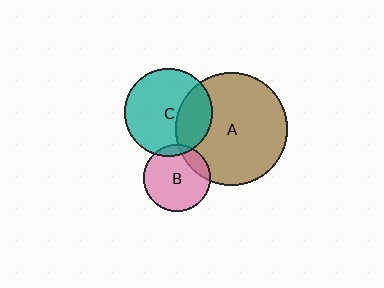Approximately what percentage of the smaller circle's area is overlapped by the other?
Approximately 30%.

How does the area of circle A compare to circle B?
Approximately 2.9 times.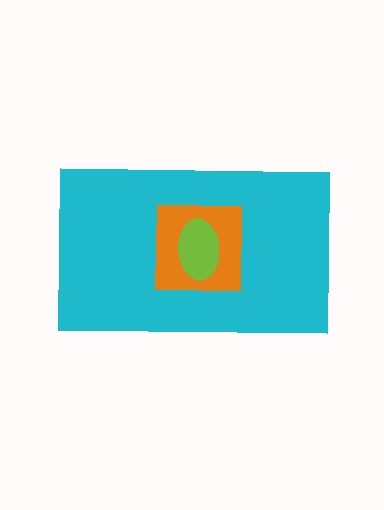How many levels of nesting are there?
3.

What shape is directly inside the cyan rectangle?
The orange square.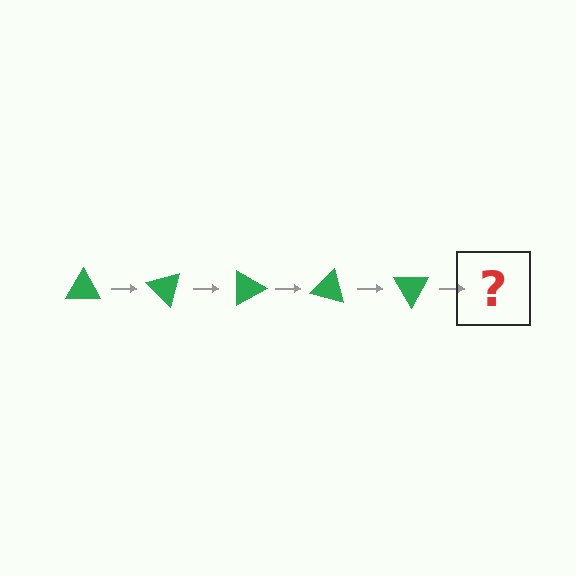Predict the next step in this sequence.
The next step is a green triangle rotated 225 degrees.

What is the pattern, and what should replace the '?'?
The pattern is that the triangle rotates 45 degrees each step. The '?' should be a green triangle rotated 225 degrees.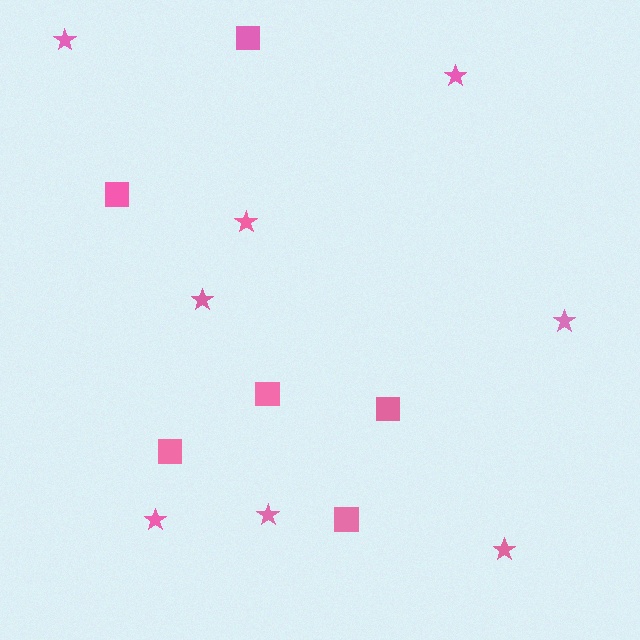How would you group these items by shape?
There are 2 groups: one group of squares (6) and one group of stars (8).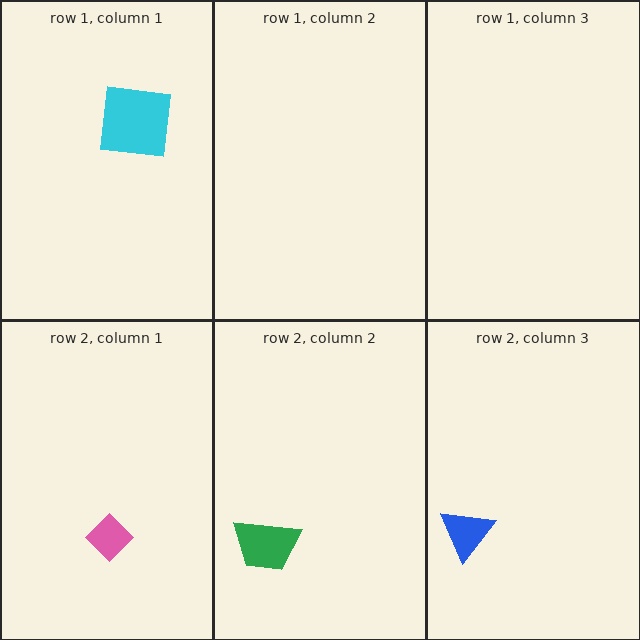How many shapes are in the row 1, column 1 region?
1.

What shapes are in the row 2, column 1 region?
The pink diamond.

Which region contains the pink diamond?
The row 2, column 1 region.